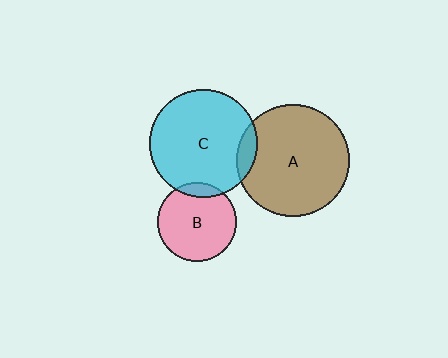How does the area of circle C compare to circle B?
Approximately 1.9 times.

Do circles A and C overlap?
Yes.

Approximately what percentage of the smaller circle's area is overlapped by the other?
Approximately 10%.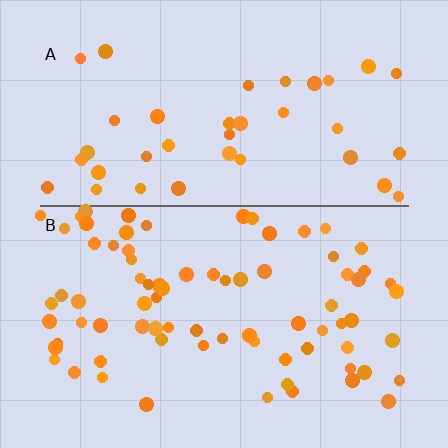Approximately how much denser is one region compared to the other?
Approximately 2.0× — region B over region A.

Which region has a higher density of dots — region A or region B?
B (the bottom).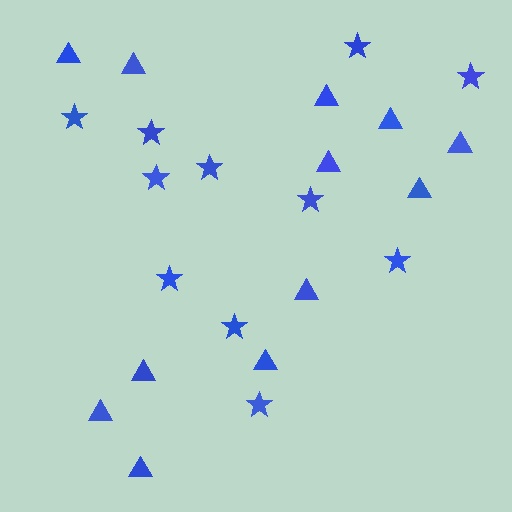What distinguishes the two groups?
There are 2 groups: one group of triangles (12) and one group of stars (11).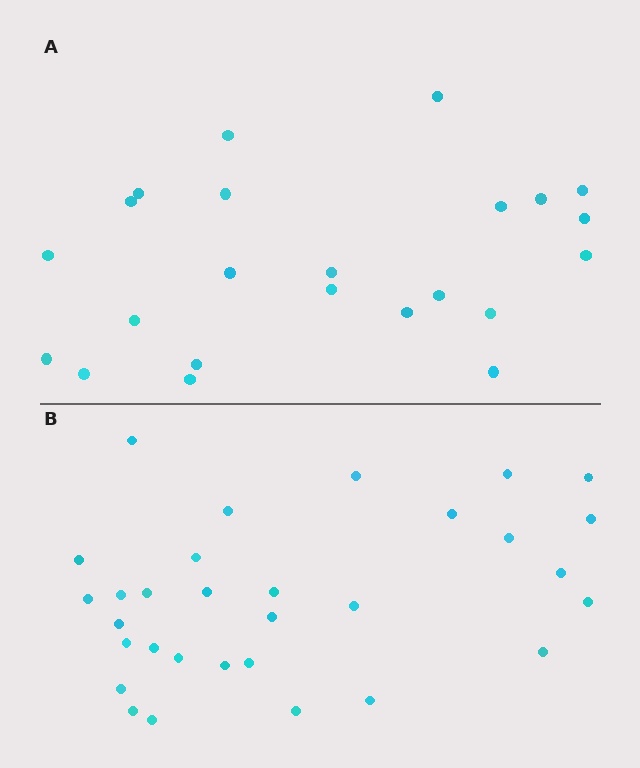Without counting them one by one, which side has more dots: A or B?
Region B (the bottom region) has more dots.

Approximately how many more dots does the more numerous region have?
Region B has roughly 8 or so more dots than region A.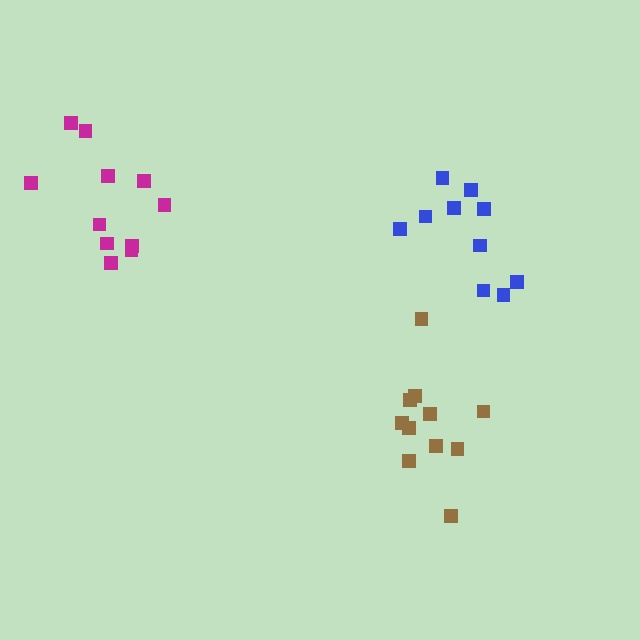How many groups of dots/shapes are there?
There are 3 groups.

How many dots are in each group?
Group 1: 11 dots, Group 2: 11 dots, Group 3: 10 dots (32 total).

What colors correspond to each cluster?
The clusters are colored: brown, magenta, blue.